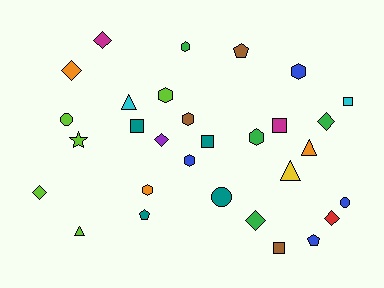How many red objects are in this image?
There is 1 red object.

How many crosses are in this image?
There are no crosses.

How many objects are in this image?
There are 30 objects.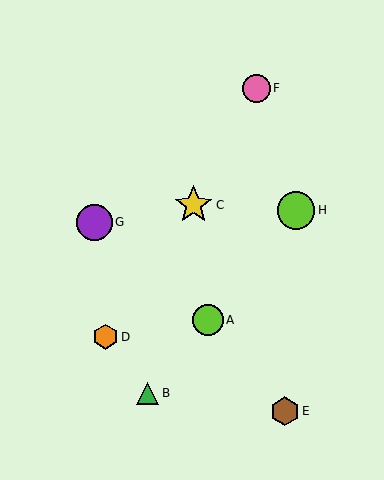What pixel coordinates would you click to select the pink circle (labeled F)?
Click at (256, 88) to select the pink circle F.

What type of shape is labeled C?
Shape C is a yellow star.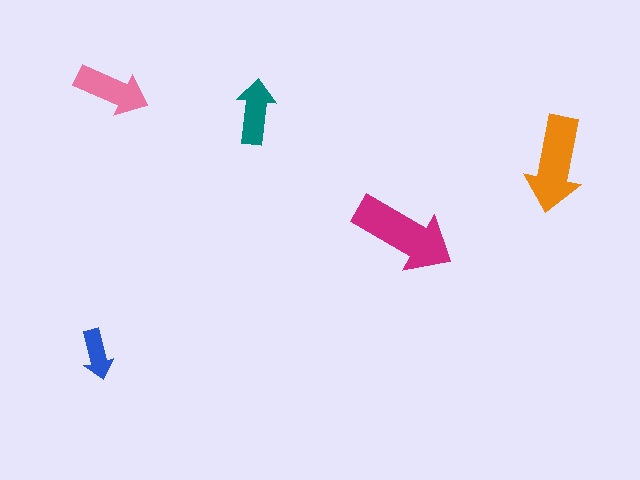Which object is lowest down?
The blue arrow is bottommost.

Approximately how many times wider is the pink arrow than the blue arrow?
About 1.5 times wider.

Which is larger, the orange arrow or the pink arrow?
The orange one.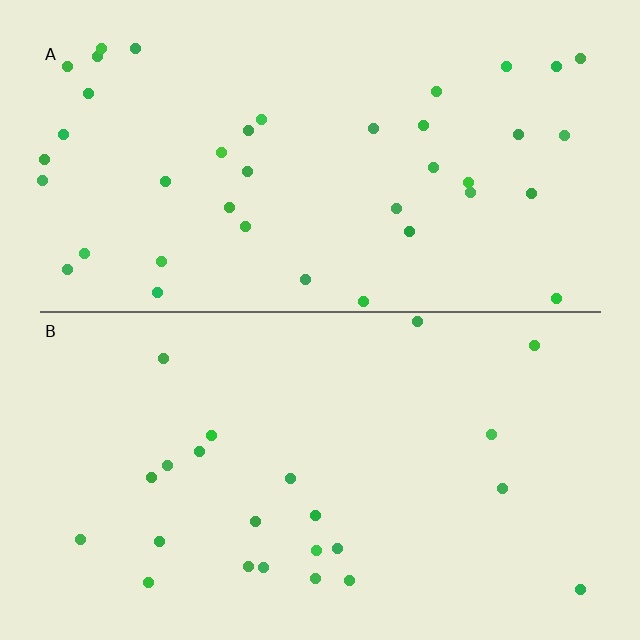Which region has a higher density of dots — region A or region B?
A (the top).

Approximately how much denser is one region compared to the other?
Approximately 1.7× — region A over region B.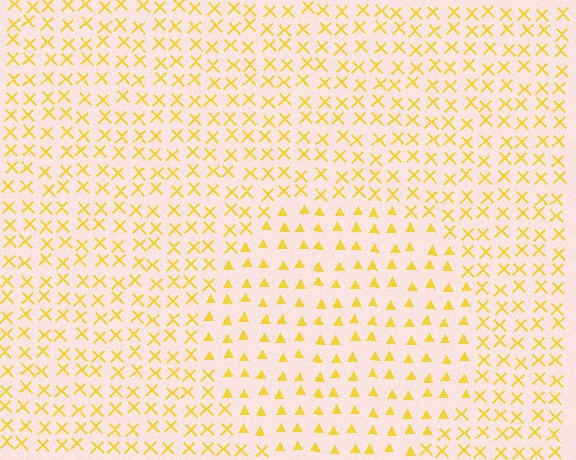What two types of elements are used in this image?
The image uses triangles inside the circle region and X marks outside it.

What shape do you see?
I see a circle.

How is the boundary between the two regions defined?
The boundary is defined by a change in element shape: triangles inside vs. X marks outside. All elements share the same color and spacing.